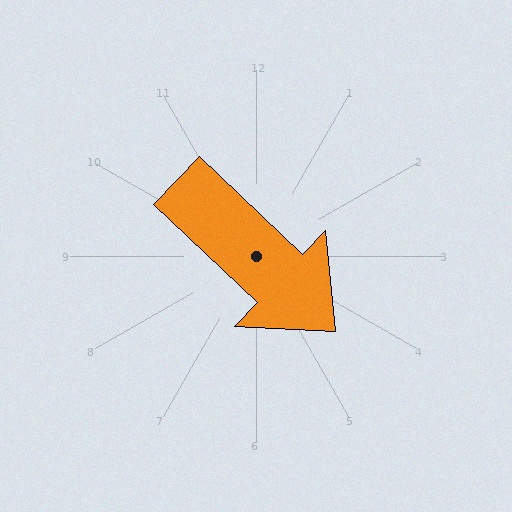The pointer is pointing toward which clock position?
Roughly 4 o'clock.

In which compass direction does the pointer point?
Southeast.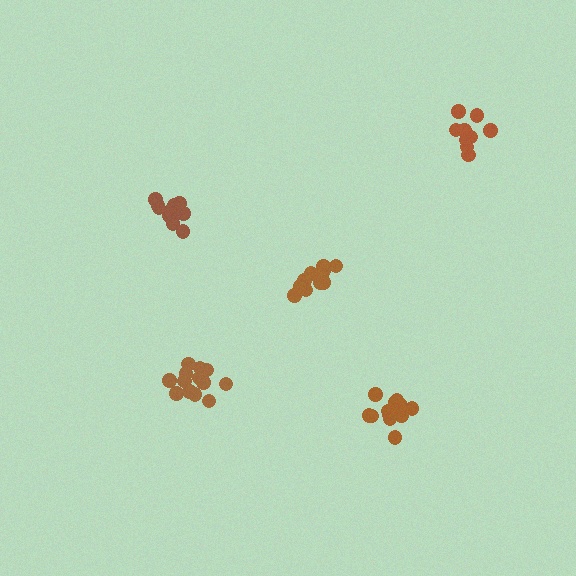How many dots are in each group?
Group 1: 13 dots, Group 2: 11 dots, Group 3: 13 dots, Group 4: 12 dots, Group 5: 9 dots (58 total).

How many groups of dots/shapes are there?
There are 5 groups.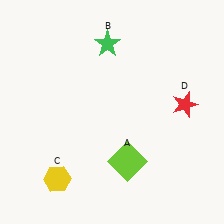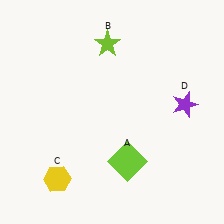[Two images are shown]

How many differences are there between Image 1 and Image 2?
There are 2 differences between the two images.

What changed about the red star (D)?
In Image 1, D is red. In Image 2, it changed to purple.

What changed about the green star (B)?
In Image 1, B is green. In Image 2, it changed to lime.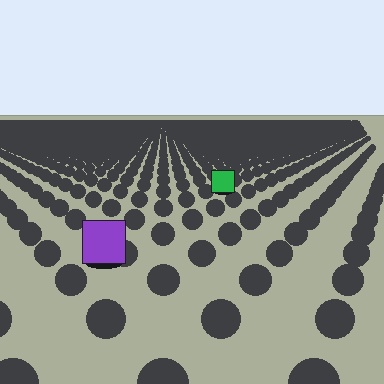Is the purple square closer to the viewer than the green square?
Yes. The purple square is closer — you can tell from the texture gradient: the ground texture is coarser near it.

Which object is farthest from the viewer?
The green square is farthest from the viewer. It appears smaller and the ground texture around it is denser.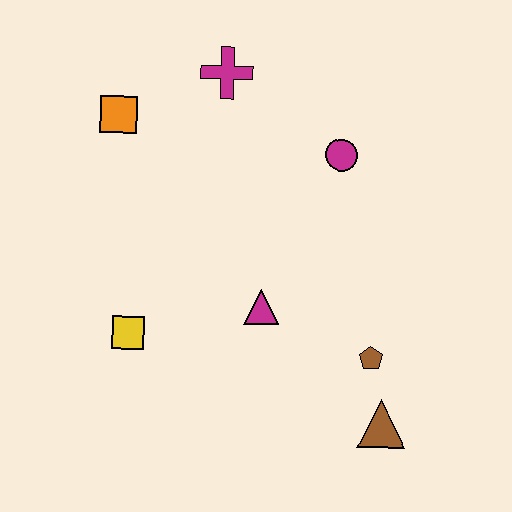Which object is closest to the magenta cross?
The orange square is closest to the magenta cross.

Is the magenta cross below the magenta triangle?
No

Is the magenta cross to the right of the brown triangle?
No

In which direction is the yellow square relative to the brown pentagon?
The yellow square is to the left of the brown pentagon.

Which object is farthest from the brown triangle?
The orange square is farthest from the brown triangle.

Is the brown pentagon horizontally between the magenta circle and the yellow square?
No